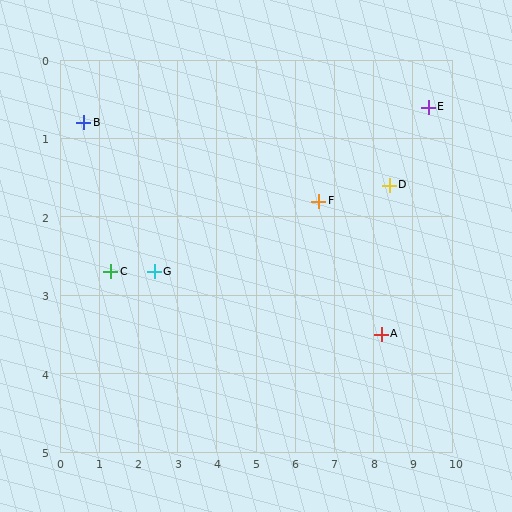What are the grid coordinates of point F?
Point F is at approximately (6.6, 1.8).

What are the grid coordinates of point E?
Point E is at approximately (9.4, 0.6).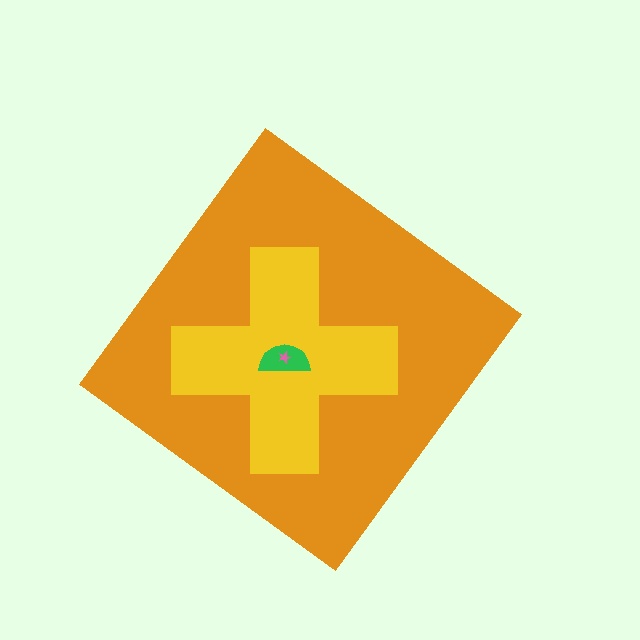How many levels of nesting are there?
4.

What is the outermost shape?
The orange diamond.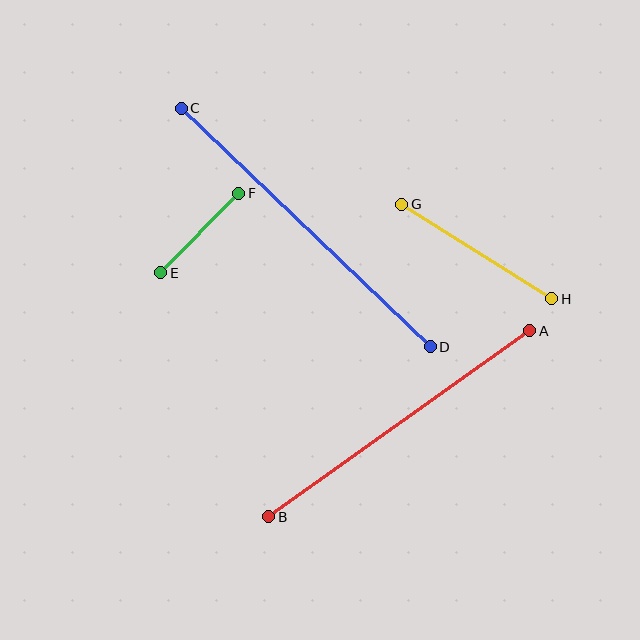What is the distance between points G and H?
The distance is approximately 177 pixels.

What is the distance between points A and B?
The distance is approximately 321 pixels.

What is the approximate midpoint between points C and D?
The midpoint is at approximately (306, 228) pixels.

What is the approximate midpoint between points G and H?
The midpoint is at approximately (477, 252) pixels.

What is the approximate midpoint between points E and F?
The midpoint is at approximately (200, 233) pixels.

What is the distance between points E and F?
The distance is approximately 112 pixels.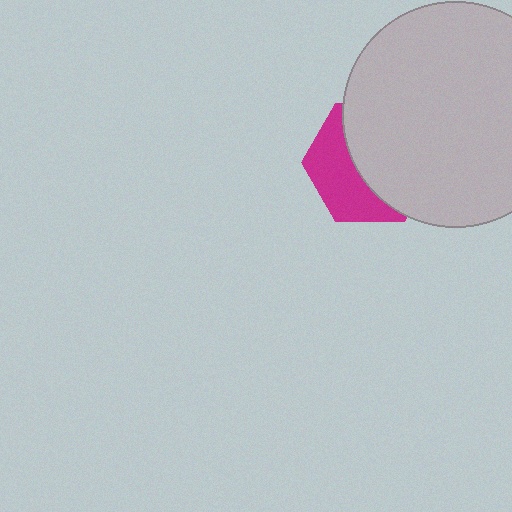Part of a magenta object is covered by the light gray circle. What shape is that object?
It is a hexagon.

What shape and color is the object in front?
The object in front is a light gray circle.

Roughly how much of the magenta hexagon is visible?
A small part of it is visible (roughly 41%).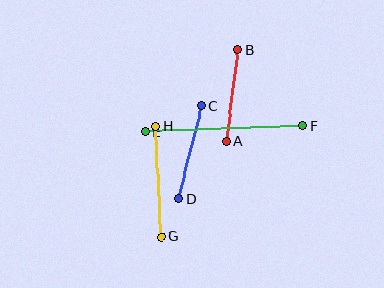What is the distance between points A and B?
The distance is approximately 93 pixels.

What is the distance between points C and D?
The distance is approximately 96 pixels.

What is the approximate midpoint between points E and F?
The midpoint is at approximately (224, 129) pixels.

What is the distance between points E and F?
The distance is approximately 158 pixels.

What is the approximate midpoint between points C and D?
The midpoint is at approximately (190, 152) pixels.